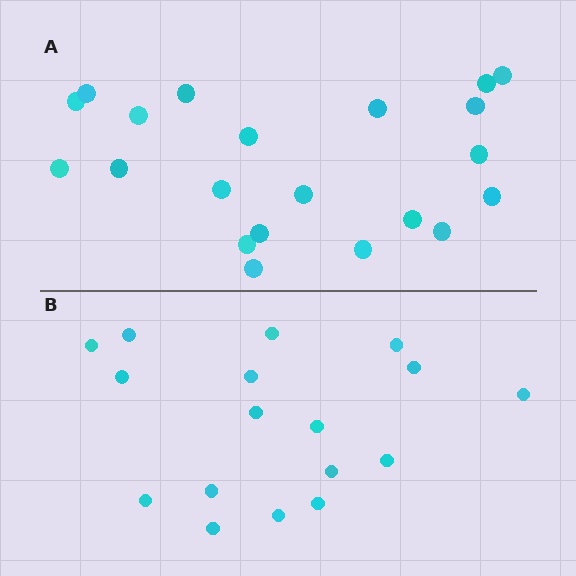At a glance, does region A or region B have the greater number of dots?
Region A (the top region) has more dots.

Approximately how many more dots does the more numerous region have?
Region A has about 4 more dots than region B.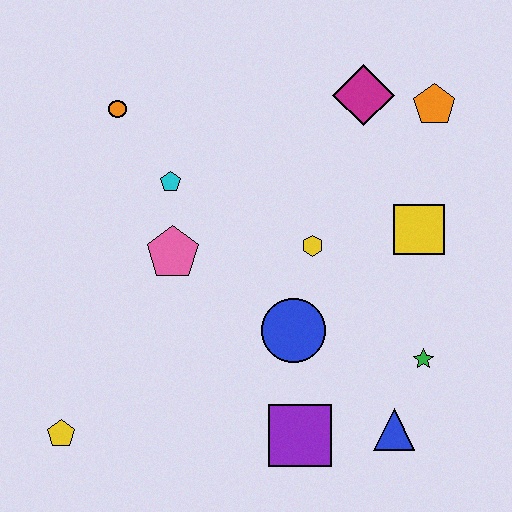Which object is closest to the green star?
The blue triangle is closest to the green star.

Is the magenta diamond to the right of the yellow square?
No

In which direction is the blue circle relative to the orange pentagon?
The blue circle is below the orange pentagon.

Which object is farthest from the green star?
The orange circle is farthest from the green star.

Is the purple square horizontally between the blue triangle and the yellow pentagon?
Yes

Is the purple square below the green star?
Yes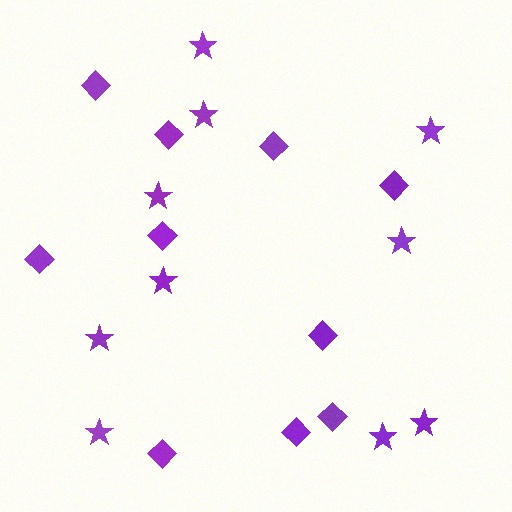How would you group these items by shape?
There are 2 groups: one group of diamonds (10) and one group of stars (10).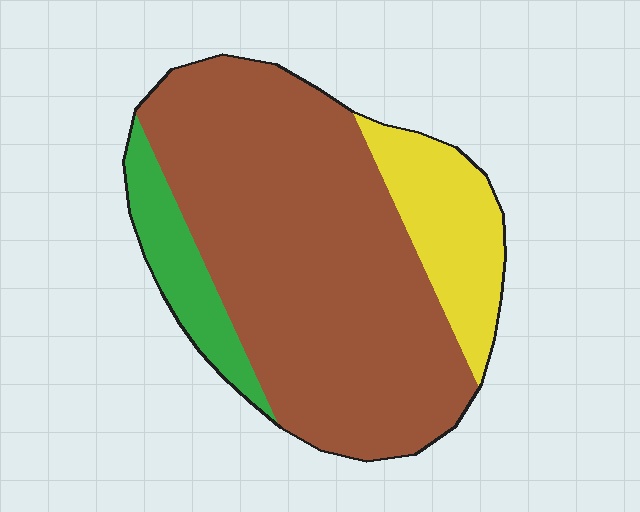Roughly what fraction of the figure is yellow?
Yellow covers 17% of the figure.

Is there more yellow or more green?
Yellow.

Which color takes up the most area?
Brown, at roughly 70%.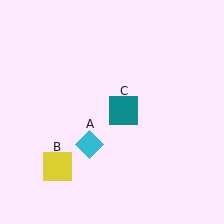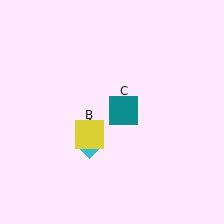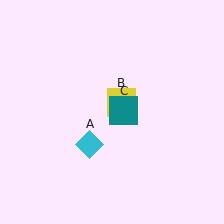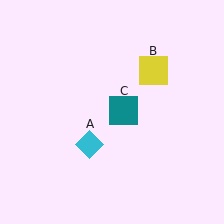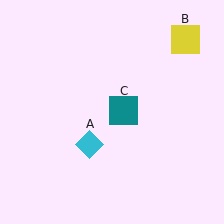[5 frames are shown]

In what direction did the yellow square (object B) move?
The yellow square (object B) moved up and to the right.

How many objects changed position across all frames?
1 object changed position: yellow square (object B).